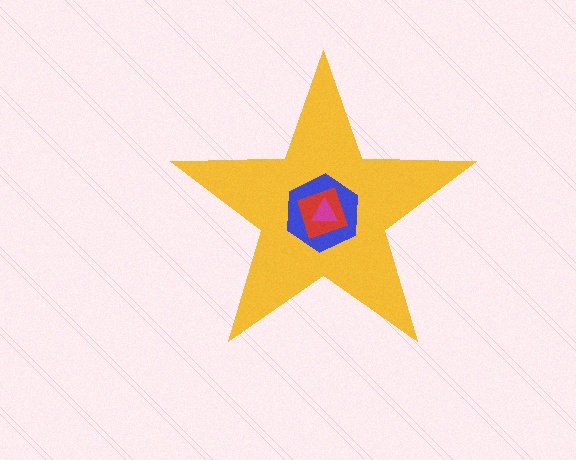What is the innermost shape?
The magenta triangle.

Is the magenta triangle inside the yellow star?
Yes.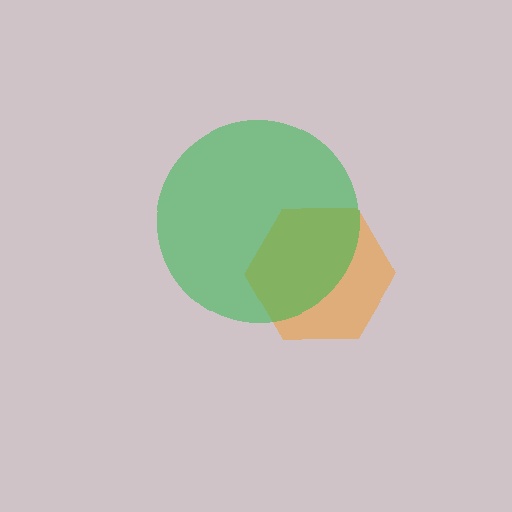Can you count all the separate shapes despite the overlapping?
Yes, there are 2 separate shapes.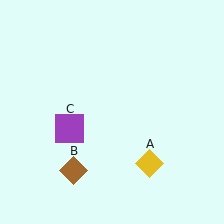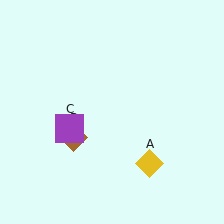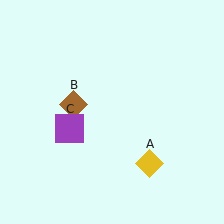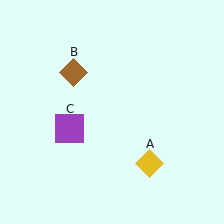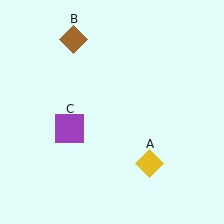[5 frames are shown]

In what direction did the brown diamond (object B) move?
The brown diamond (object B) moved up.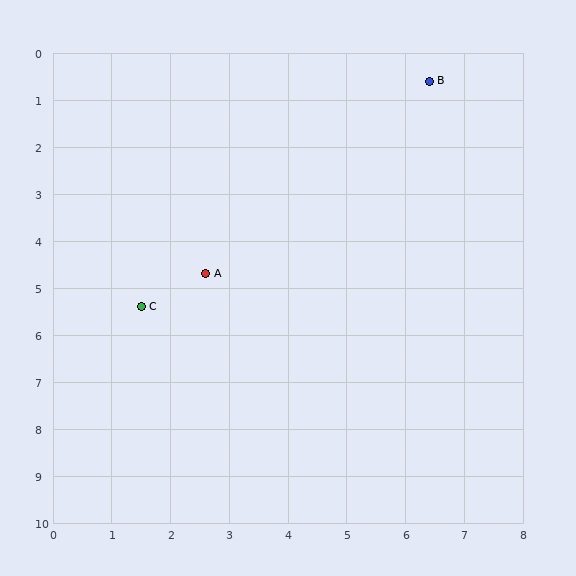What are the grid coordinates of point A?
Point A is at approximately (2.6, 4.7).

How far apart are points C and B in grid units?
Points C and B are about 6.9 grid units apart.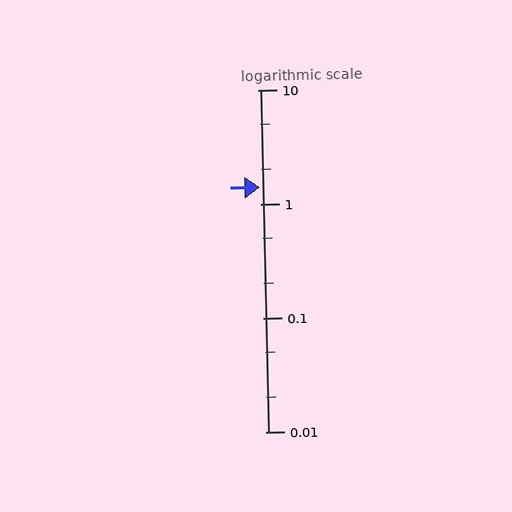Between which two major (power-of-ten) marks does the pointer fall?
The pointer is between 1 and 10.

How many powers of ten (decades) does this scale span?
The scale spans 3 decades, from 0.01 to 10.